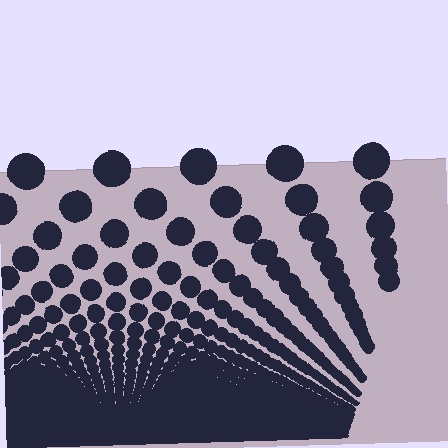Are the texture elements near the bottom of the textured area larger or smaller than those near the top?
Smaller. The gradient is inverted — elements near the bottom are smaller and denser.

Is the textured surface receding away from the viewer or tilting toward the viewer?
The surface appears to tilt toward the viewer. Texture elements get larger and sparser toward the top.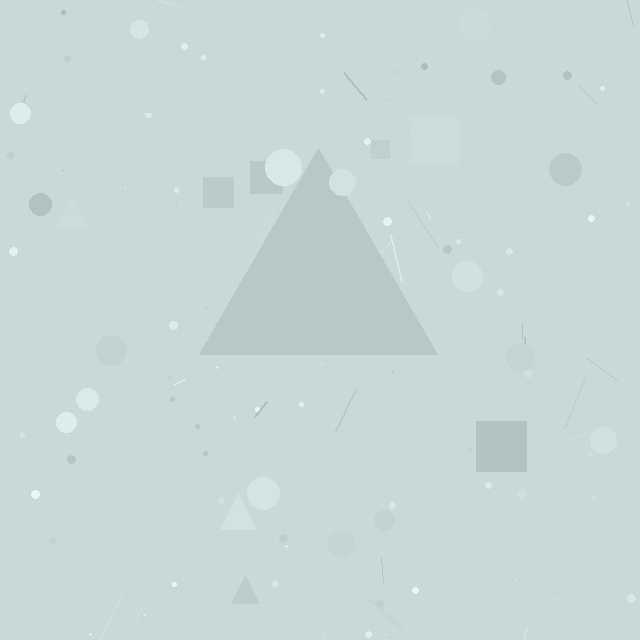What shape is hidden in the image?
A triangle is hidden in the image.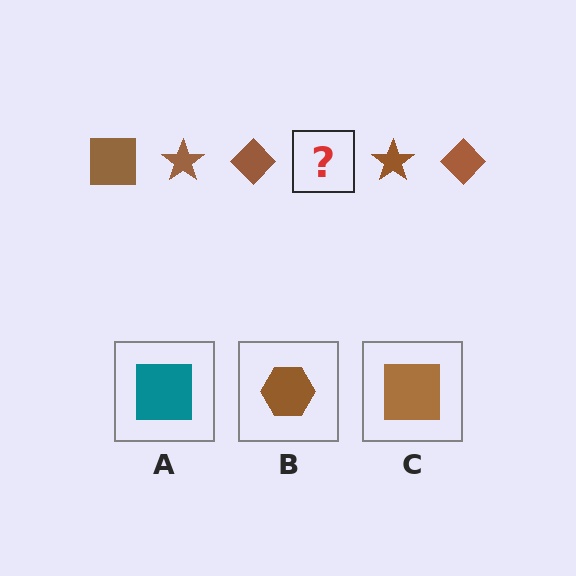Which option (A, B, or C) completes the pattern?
C.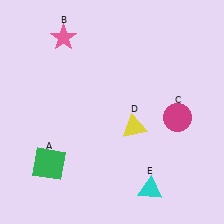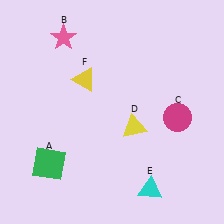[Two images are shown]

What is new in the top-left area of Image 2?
A yellow triangle (F) was added in the top-left area of Image 2.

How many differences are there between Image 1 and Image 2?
There is 1 difference between the two images.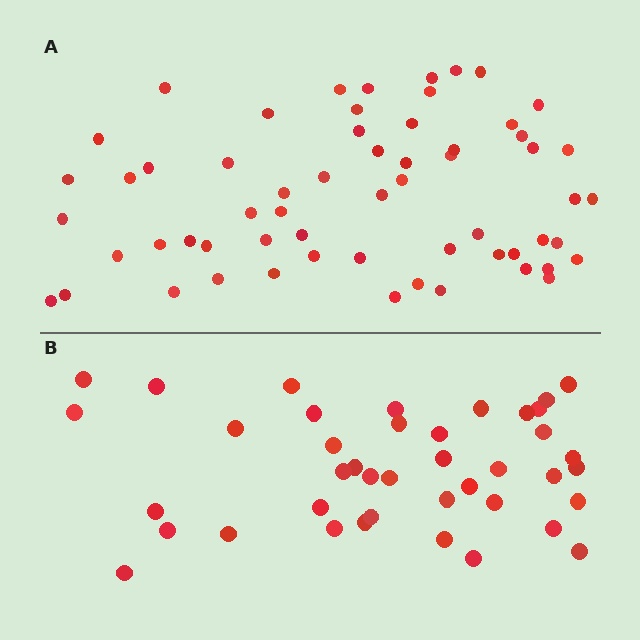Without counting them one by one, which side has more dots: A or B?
Region A (the top region) has more dots.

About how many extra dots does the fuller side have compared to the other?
Region A has approximately 20 more dots than region B.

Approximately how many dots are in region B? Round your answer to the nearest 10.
About 40 dots. (The exact count is 41, which rounds to 40.)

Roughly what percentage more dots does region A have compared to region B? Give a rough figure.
About 45% more.